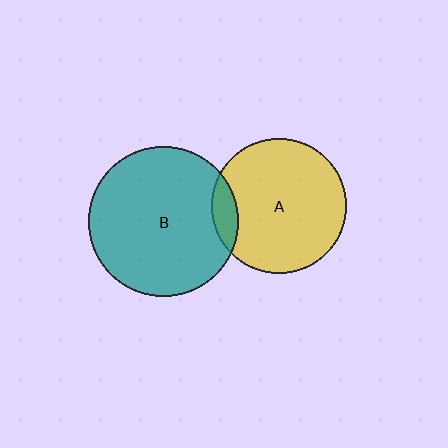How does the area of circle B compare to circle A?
Approximately 1.2 times.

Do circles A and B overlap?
Yes.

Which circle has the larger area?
Circle B (teal).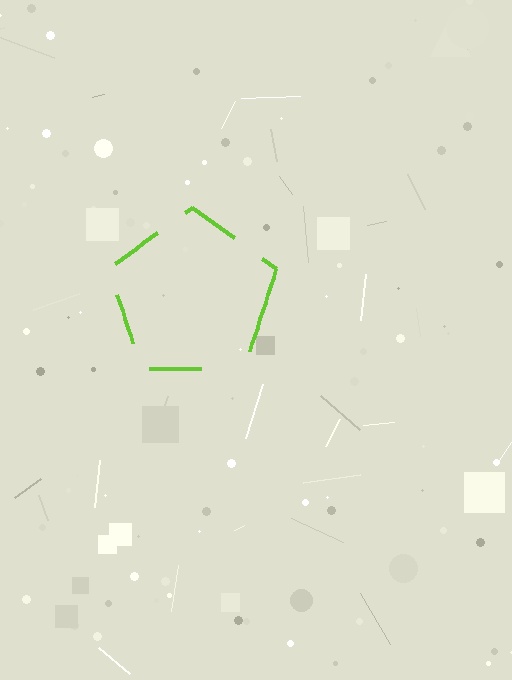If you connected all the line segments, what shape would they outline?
They would outline a pentagon.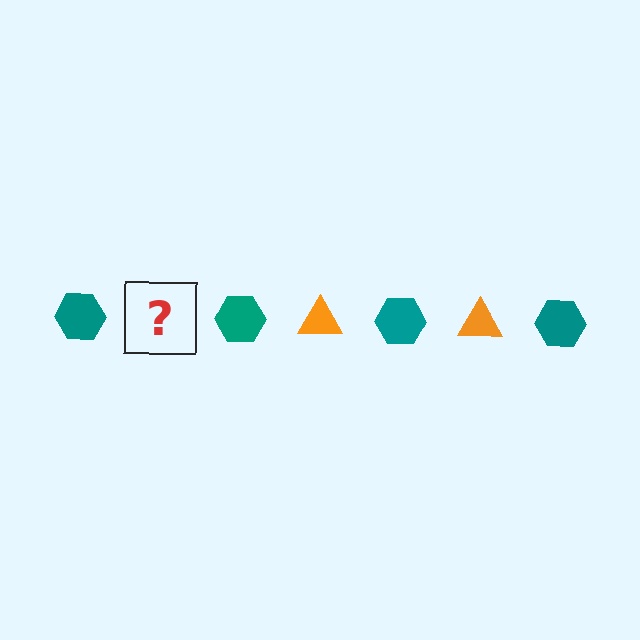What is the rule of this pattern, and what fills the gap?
The rule is that the pattern alternates between teal hexagon and orange triangle. The gap should be filled with an orange triangle.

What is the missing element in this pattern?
The missing element is an orange triangle.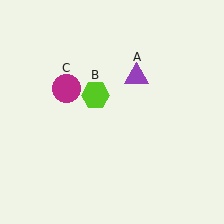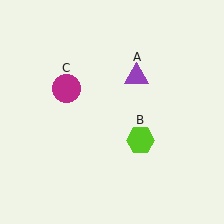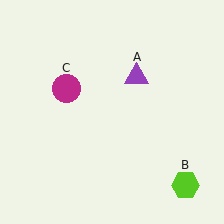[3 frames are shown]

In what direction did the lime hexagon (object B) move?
The lime hexagon (object B) moved down and to the right.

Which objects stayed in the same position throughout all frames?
Purple triangle (object A) and magenta circle (object C) remained stationary.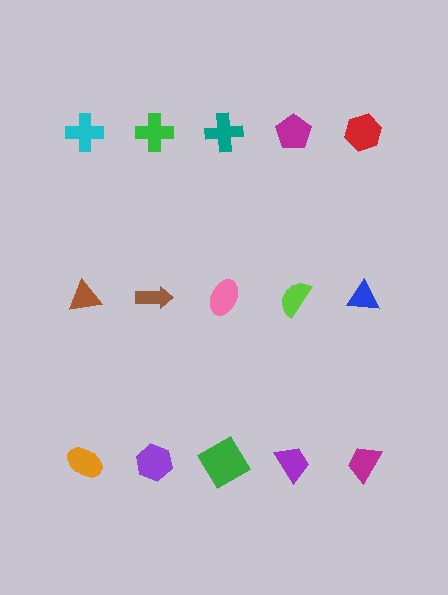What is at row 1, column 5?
A red hexagon.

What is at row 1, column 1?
A cyan cross.